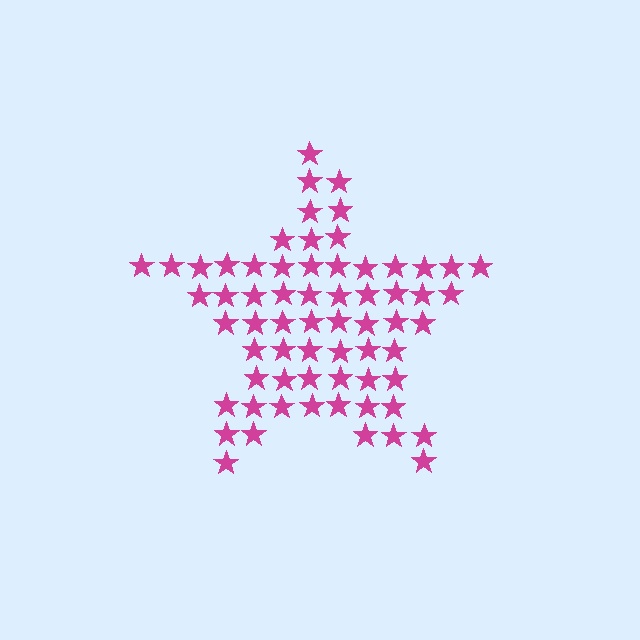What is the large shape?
The large shape is a star.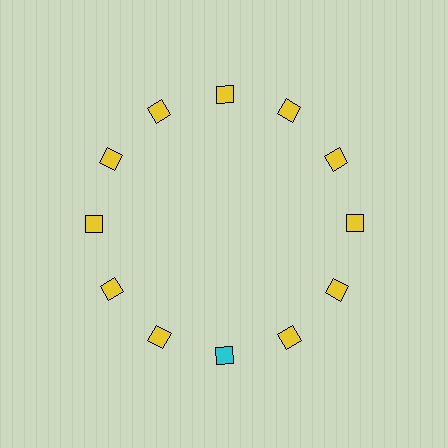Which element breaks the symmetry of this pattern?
The cyan square at roughly the 6 o'clock position breaks the symmetry. All other shapes are yellow squares.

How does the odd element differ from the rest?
It has a different color: cyan instead of yellow.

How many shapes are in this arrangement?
There are 12 shapes arranged in a ring pattern.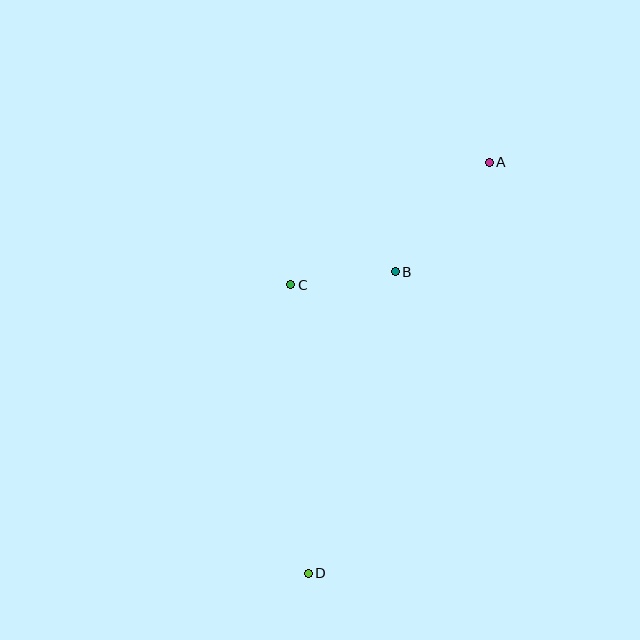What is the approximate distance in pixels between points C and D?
The distance between C and D is approximately 289 pixels.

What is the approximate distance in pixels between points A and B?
The distance between A and B is approximately 144 pixels.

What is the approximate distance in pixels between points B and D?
The distance between B and D is approximately 313 pixels.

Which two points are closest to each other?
Points B and C are closest to each other.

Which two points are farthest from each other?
Points A and D are farthest from each other.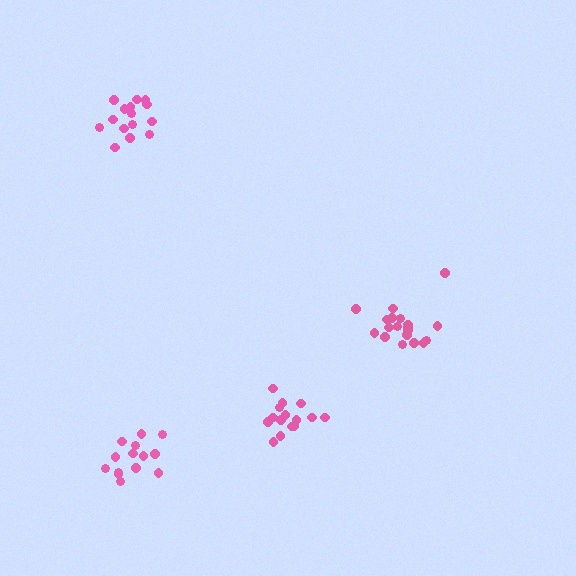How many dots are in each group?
Group 1: 14 dots, Group 2: 15 dots, Group 3: 19 dots, Group 4: 15 dots (63 total).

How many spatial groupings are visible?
There are 4 spatial groupings.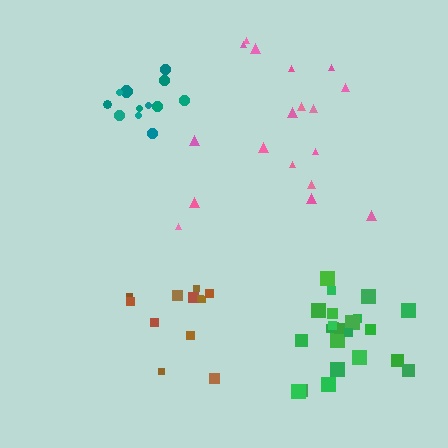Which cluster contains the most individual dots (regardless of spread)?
Green (25).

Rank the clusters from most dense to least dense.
teal, green, brown, pink.